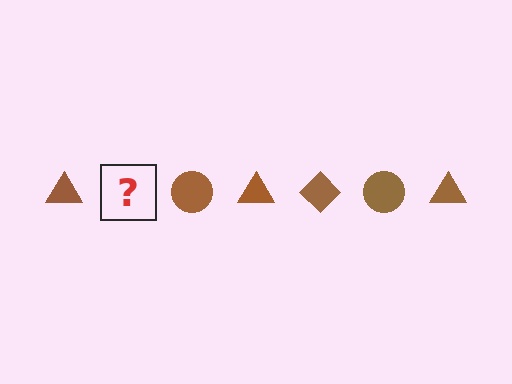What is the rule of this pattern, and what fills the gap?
The rule is that the pattern cycles through triangle, diamond, circle shapes in brown. The gap should be filled with a brown diamond.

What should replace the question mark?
The question mark should be replaced with a brown diamond.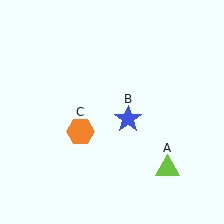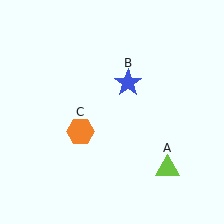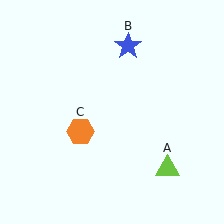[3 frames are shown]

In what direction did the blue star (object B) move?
The blue star (object B) moved up.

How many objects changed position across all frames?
1 object changed position: blue star (object B).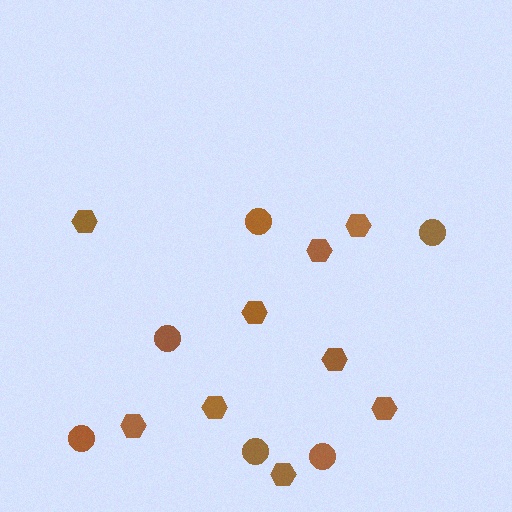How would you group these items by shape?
There are 2 groups: one group of circles (6) and one group of hexagons (9).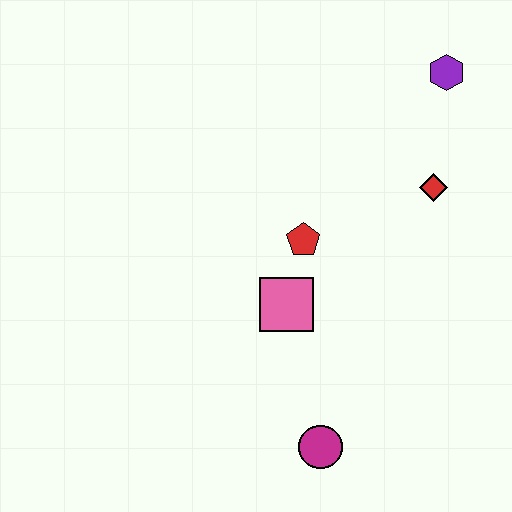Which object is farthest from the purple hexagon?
The magenta circle is farthest from the purple hexagon.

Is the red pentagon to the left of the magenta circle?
Yes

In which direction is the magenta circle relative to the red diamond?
The magenta circle is below the red diamond.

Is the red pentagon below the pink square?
No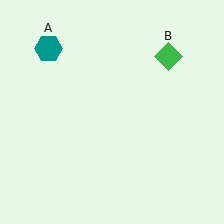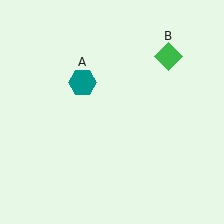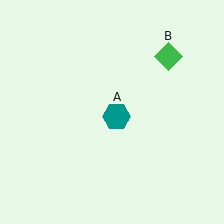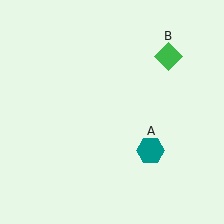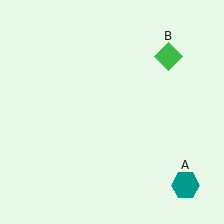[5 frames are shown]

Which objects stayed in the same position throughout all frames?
Green diamond (object B) remained stationary.